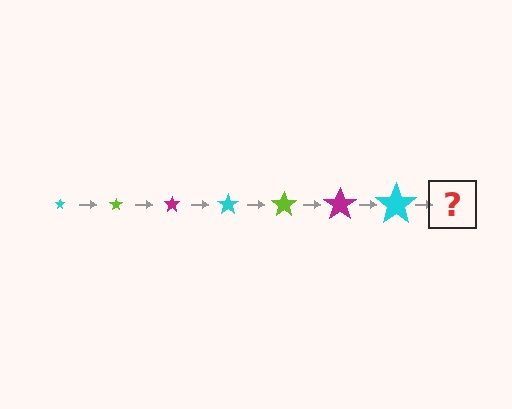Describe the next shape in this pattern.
It should be a lime star, larger than the previous one.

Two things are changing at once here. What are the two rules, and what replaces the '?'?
The two rules are that the star grows larger each step and the color cycles through cyan, lime, and magenta. The '?' should be a lime star, larger than the previous one.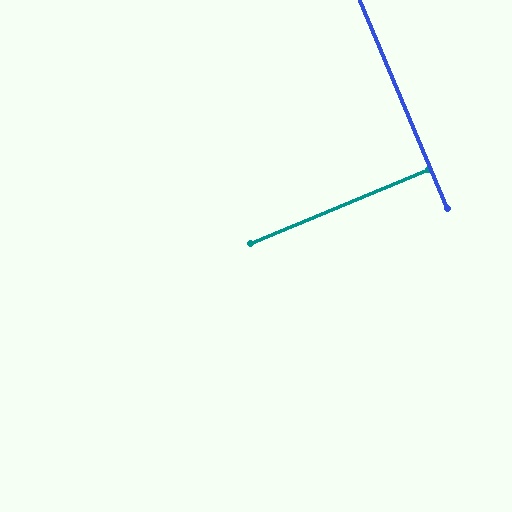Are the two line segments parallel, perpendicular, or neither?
Perpendicular — they meet at approximately 90°.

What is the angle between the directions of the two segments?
Approximately 90 degrees.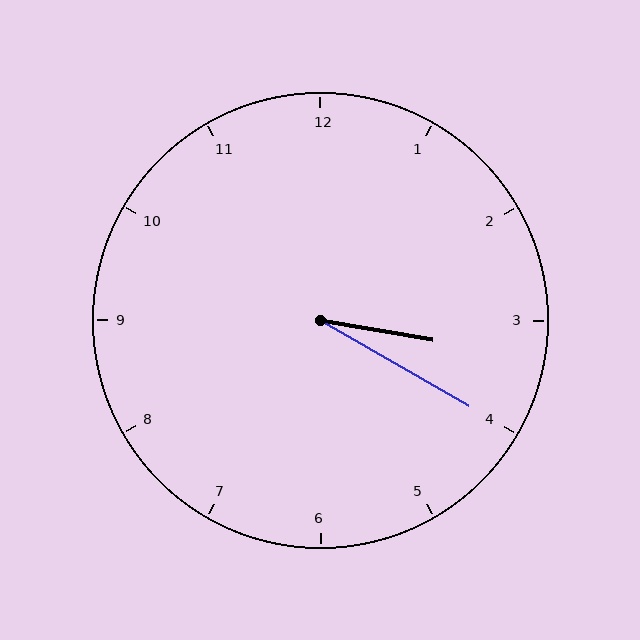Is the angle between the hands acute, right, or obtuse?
It is acute.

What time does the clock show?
3:20.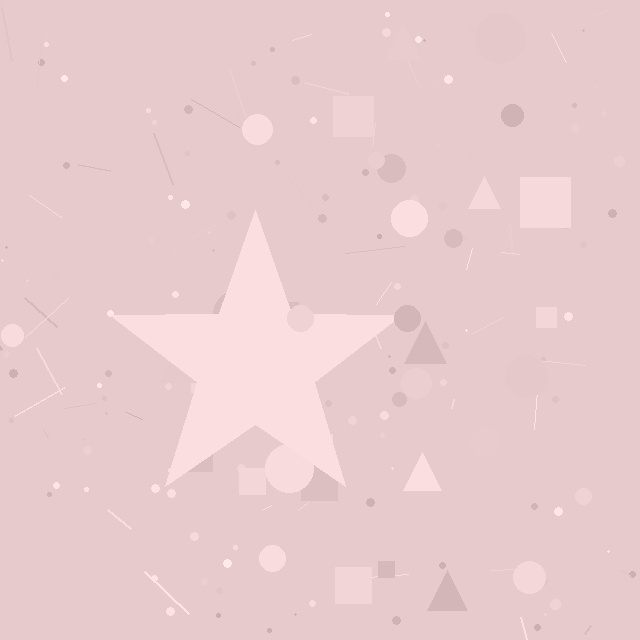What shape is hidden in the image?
A star is hidden in the image.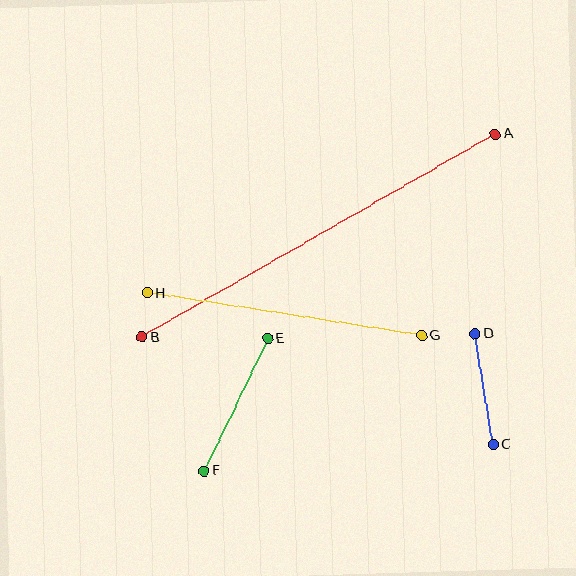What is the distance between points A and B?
The distance is approximately 407 pixels.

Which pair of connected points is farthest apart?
Points A and B are farthest apart.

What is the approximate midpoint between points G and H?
The midpoint is at approximately (284, 314) pixels.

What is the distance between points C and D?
The distance is approximately 112 pixels.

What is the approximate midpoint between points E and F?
The midpoint is at approximately (236, 405) pixels.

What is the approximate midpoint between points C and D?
The midpoint is at approximately (484, 389) pixels.